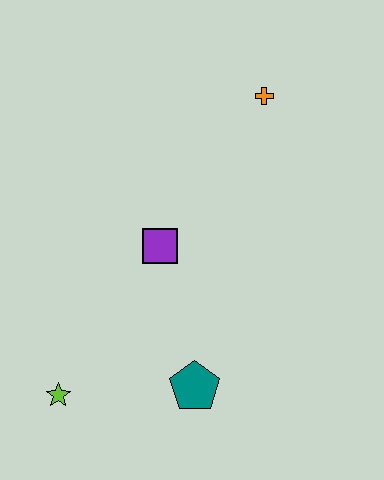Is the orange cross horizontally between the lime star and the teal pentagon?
No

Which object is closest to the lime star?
The teal pentagon is closest to the lime star.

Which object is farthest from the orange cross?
The lime star is farthest from the orange cross.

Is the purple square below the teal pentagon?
No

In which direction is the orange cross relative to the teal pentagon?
The orange cross is above the teal pentagon.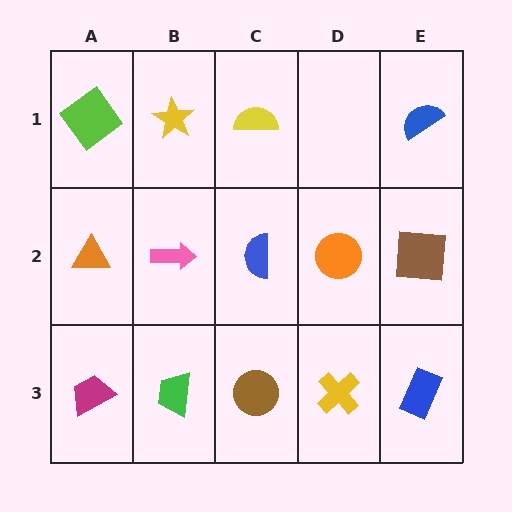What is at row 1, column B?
A yellow star.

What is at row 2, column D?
An orange circle.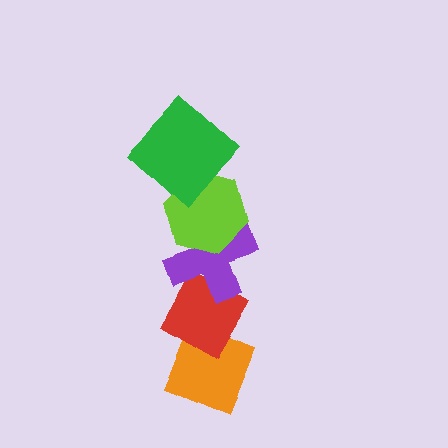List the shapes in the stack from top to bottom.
From top to bottom: the green diamond, the lime hexagon, the purple cross, the red diamond, the orange diamond.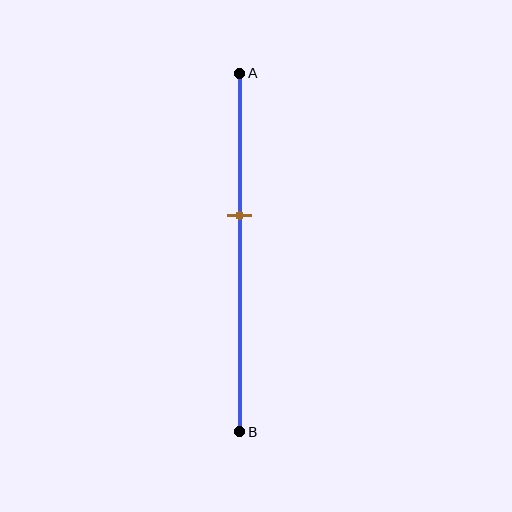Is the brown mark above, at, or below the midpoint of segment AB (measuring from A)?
The brown mark is above the midpoint of segment AB.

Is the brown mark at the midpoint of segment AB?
No, the mark is at about 40% from A, not at the 50% midpoint.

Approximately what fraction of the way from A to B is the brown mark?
The brown mark is approximately 40% of the way from A to B.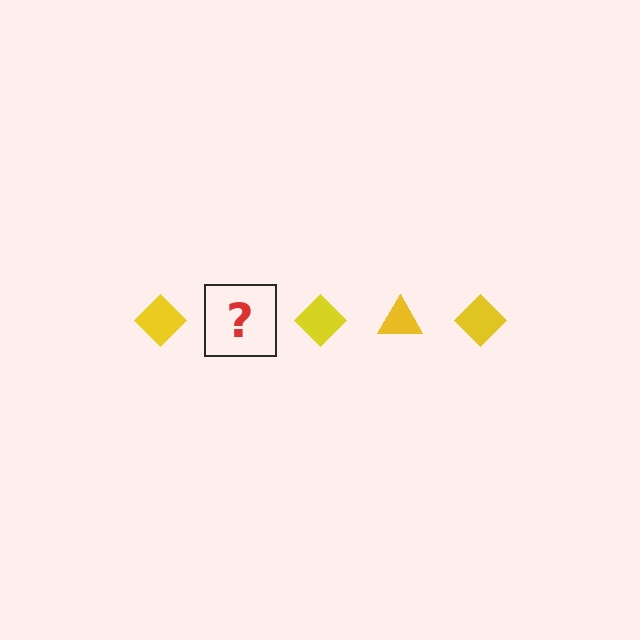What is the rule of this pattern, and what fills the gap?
The rule is that the pattern cycles through diamond, triangle shapes in yellow. The gap should be filled with a yellow triangle.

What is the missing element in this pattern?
The missing element is a yellow triangle.